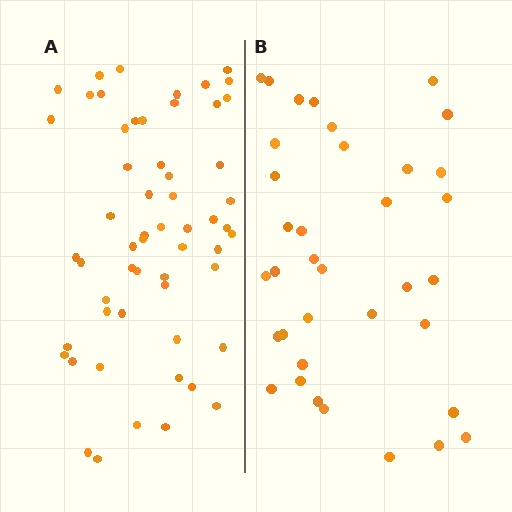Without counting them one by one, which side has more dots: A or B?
Region A (the left region) has more dots.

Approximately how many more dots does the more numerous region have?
Region A has approximately 20 more dots than region B.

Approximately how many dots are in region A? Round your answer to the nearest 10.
About 60 dots. (The exact count is 57, which rounds to 60.)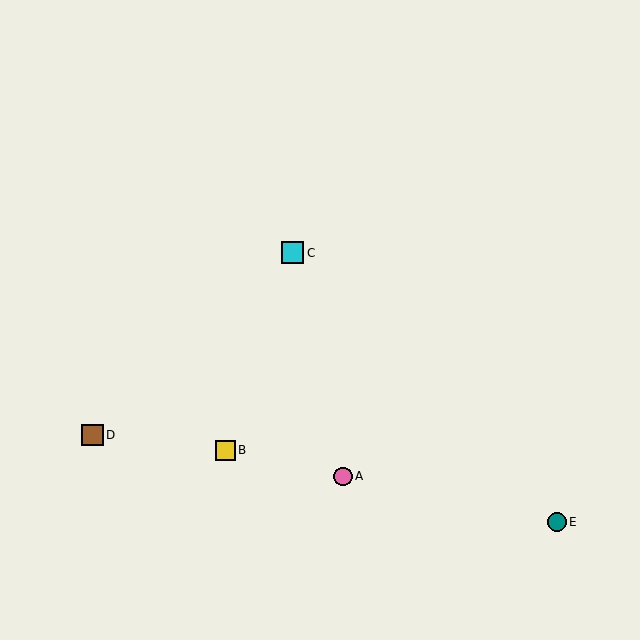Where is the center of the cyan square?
The center of the cyan square is at (293, 253).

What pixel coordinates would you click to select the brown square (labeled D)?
Click at (93, 435) to select the brown square D.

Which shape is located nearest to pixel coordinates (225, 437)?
The yellow square (labeled B) at (225, 450) is nearest to that location.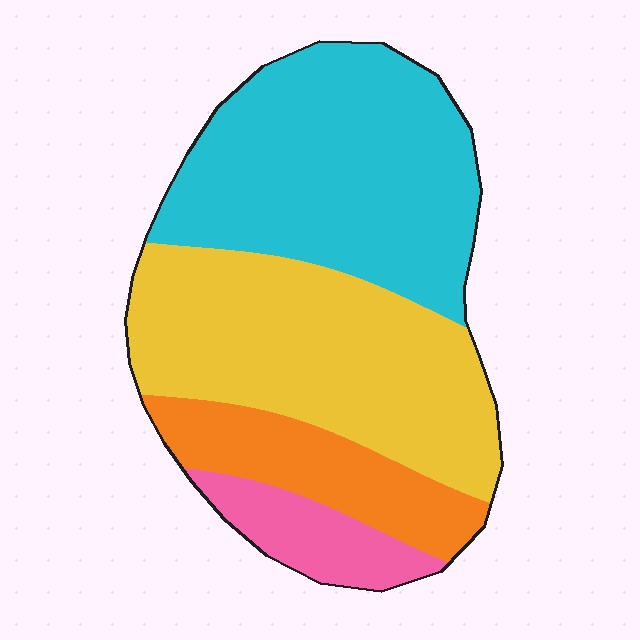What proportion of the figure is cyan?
Cyan covers about 40% of the figure.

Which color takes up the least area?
Pink, at roughly 10%.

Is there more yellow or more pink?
Yellow.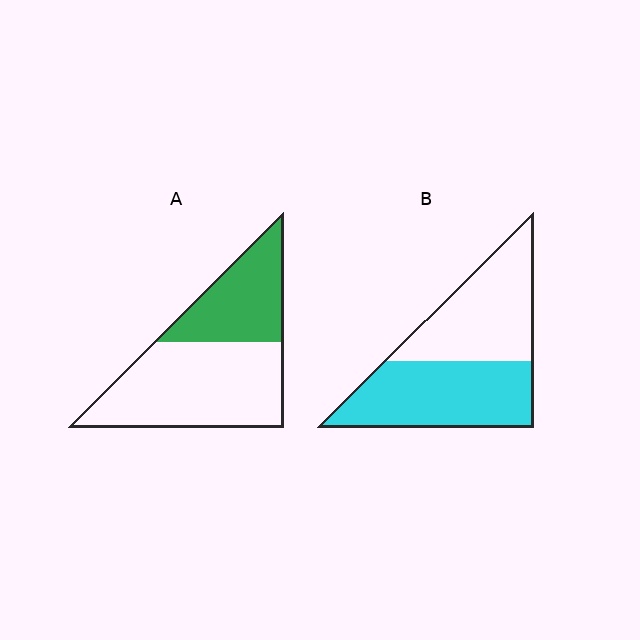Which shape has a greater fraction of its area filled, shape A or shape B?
Shape B.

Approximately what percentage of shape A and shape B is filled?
A is approximately 35% and B is approximately 50%.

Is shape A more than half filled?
No.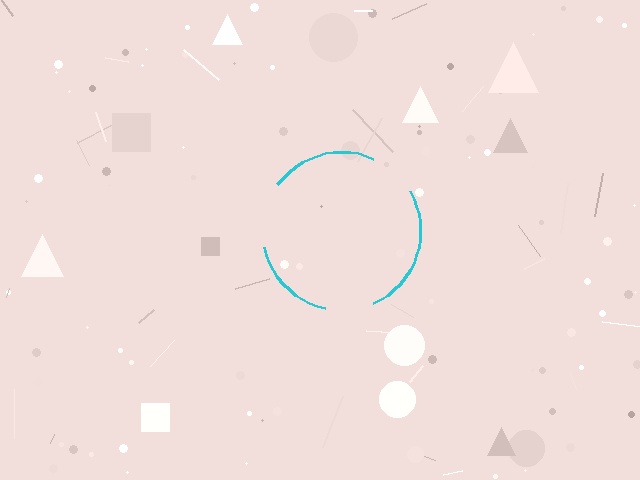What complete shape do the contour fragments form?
The contour fragments form a circle.